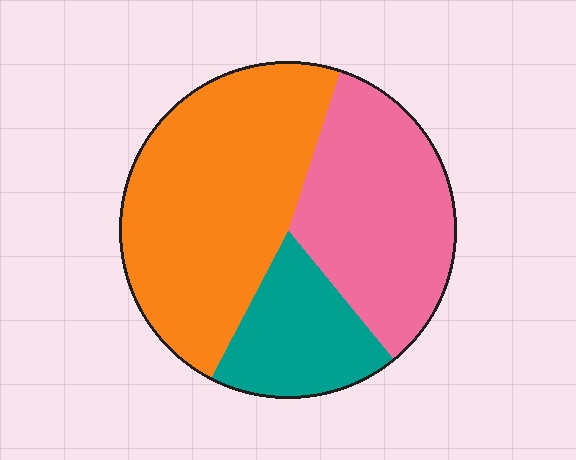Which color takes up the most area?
Orange, at roughly 50%.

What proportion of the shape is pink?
Pink covers about 35% of the shape.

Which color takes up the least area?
Teal, at roughly 20%.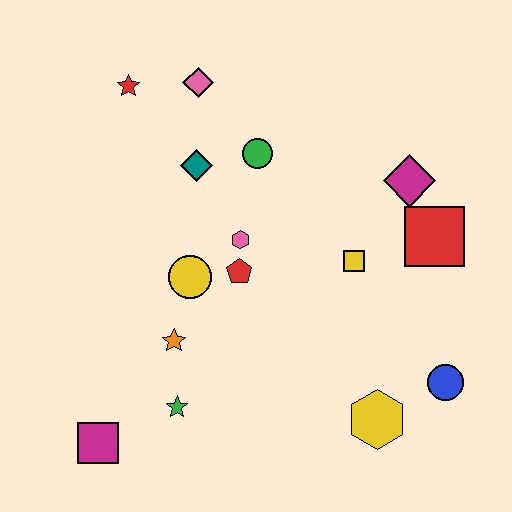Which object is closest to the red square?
The magenta diamond is closest to the red square.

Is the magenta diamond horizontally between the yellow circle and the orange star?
No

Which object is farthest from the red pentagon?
The blue circle is farthest from the red pentagon.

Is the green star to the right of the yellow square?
No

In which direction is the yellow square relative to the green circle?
The yellow square is below the green circle.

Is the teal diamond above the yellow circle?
Yes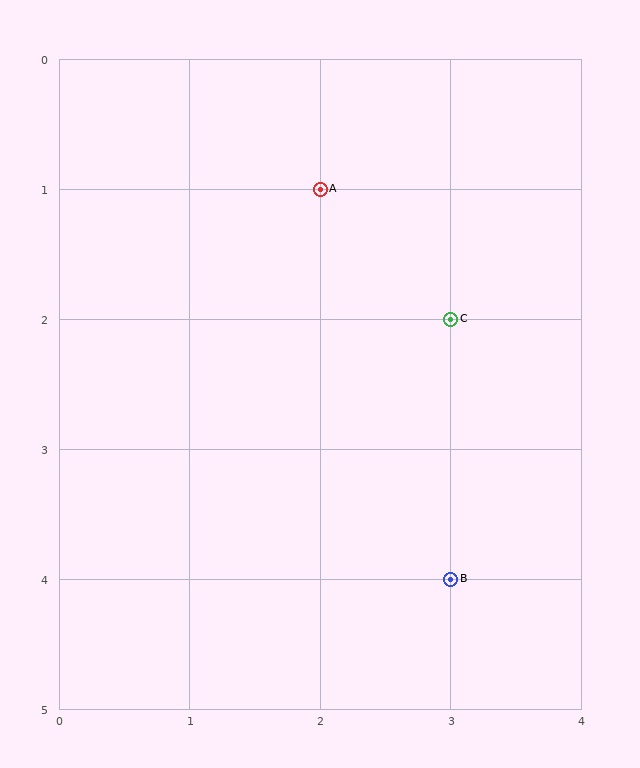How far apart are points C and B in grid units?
Points C and B are 2 rows apart.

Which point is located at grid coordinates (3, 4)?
Point B is at (3, 4).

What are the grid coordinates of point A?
Point A is at grid coordinates (2, 1).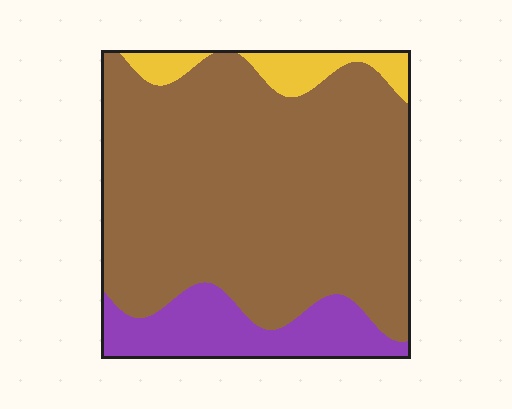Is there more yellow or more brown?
Brown.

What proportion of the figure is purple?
Purple covers roughly 15% of the figure.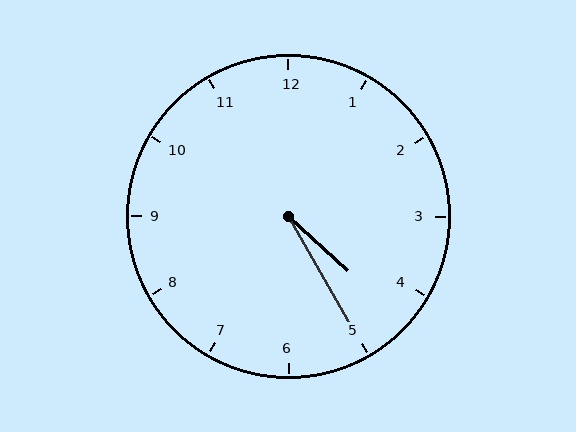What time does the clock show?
4:25.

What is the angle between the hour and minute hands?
Approximately 18 degrees.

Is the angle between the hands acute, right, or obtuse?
It is acute.